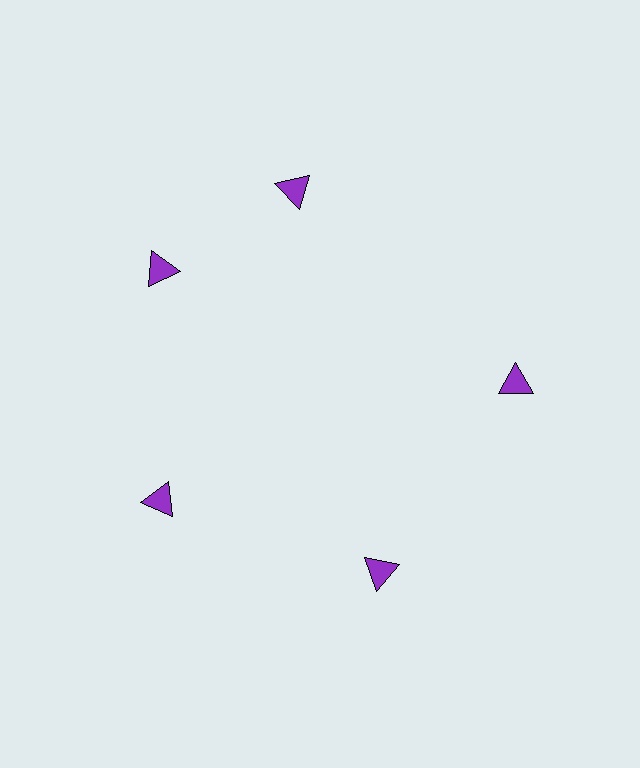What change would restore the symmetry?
The symmetry would be restored by rotating it back into even spacing with its neighbors so that all 5 triangles sit at equal angles and equal distance from the center.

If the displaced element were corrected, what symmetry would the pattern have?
It would have 5-fold rotational symmetry — the pattern would map onto itself every 72 degrees.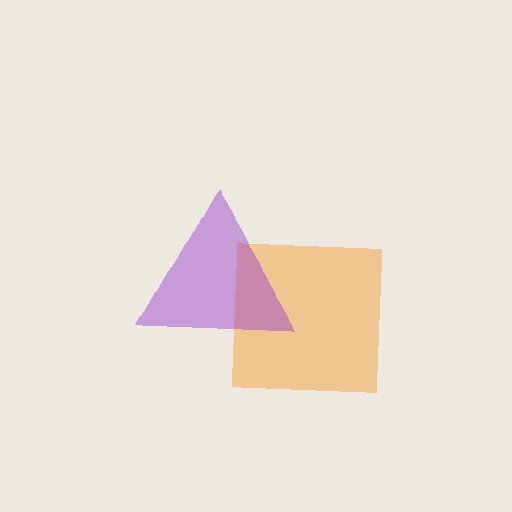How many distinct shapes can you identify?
There are 2 distinct shapes: an orange square, a purple triangle.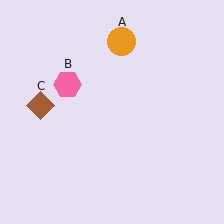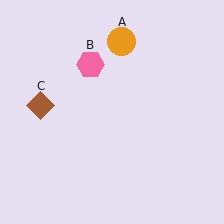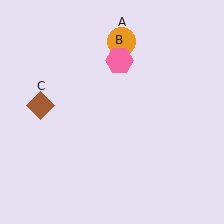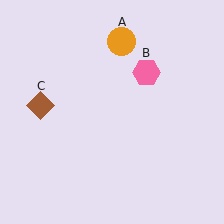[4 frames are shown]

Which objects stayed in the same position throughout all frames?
Orange circle (object A) and brown diamond (object C) remained stationary.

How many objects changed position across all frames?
1 object changed position: pink hexagon (object B).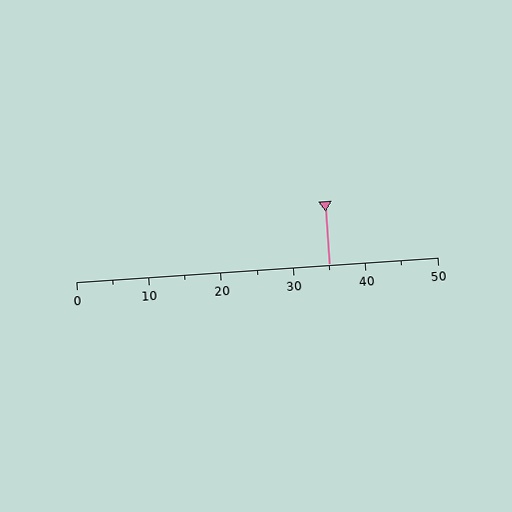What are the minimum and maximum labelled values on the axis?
The axis runs from 0 to 50.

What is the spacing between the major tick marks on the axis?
The major ticks are spaced 10 apart.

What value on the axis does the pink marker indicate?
The marker indicates approximately 35.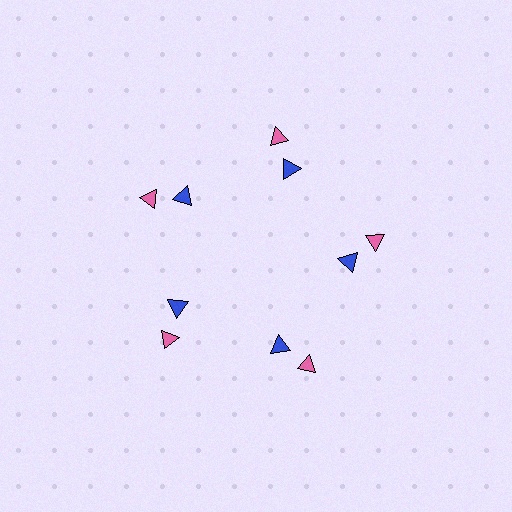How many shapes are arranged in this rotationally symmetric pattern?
There are 10 shapes, arranged in 5 groups of 2.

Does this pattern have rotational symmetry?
Yes, this pattern has 5-fold rotational symmetry. It looks the same after rotating 72 degrees around the center.